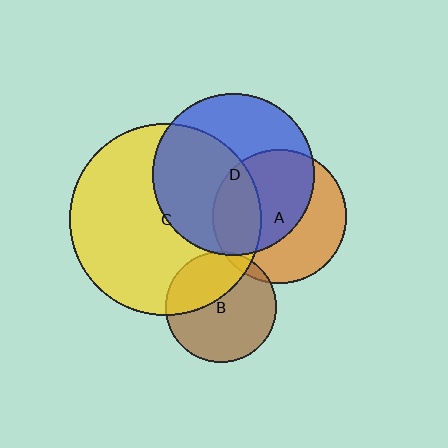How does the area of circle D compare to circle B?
Approximately 2.1 times.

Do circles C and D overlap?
Yes.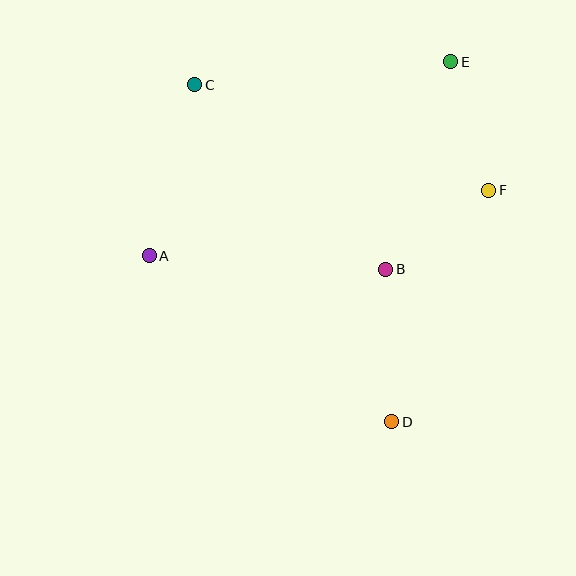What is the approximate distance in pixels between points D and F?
The distance between D and F is approximately 251 pixels.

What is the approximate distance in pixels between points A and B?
The distance between A and B is approximately 237 pixels.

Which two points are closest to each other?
Points B and F are closest to each other.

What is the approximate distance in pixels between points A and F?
The distance between A and F is approximately 346 pixels.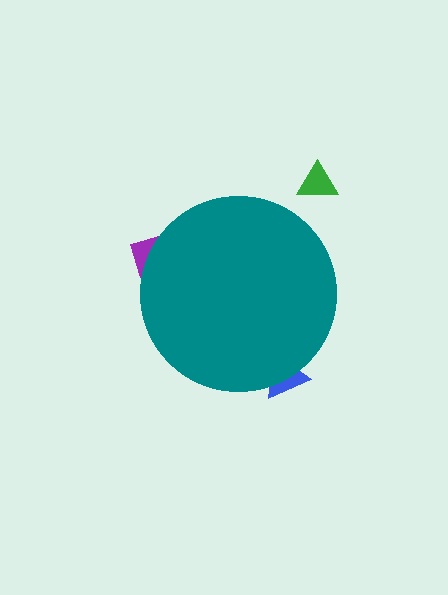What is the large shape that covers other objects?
A teal circle.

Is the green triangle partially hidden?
No, the green triangle is fully visible.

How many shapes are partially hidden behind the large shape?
2 shapes are partially hidden.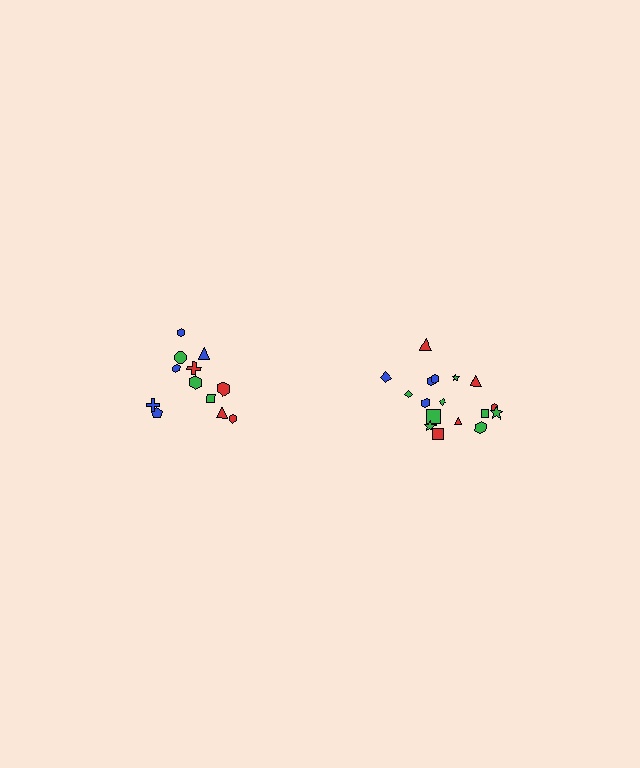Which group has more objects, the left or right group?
The right group.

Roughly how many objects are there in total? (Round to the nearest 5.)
Roughly 30 objects in total.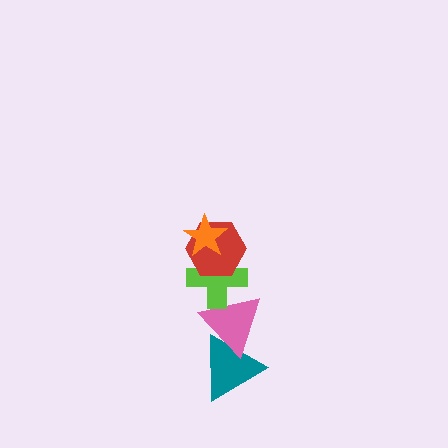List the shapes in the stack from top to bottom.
From top to bottom: the orange star, the red hexagon, the lime cross, the pink triangle, the teal triangle.